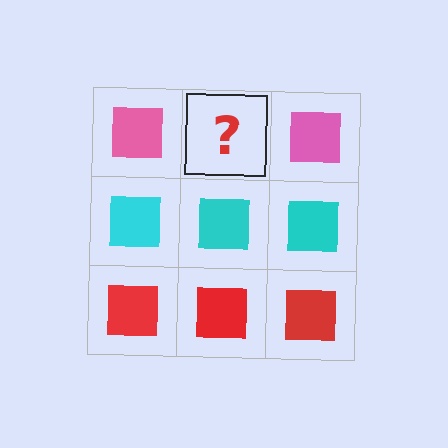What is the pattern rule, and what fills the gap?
The rule is that each row has a consistent color. The gap should be filled with a pink square.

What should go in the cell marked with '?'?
The missing cell should contain a pink square.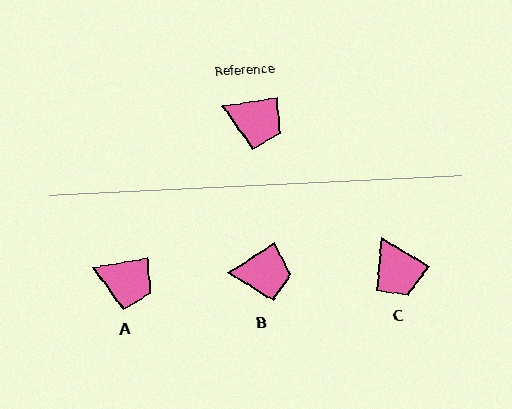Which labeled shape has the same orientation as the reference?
A.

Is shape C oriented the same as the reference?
No, it is off by about 41 degrees.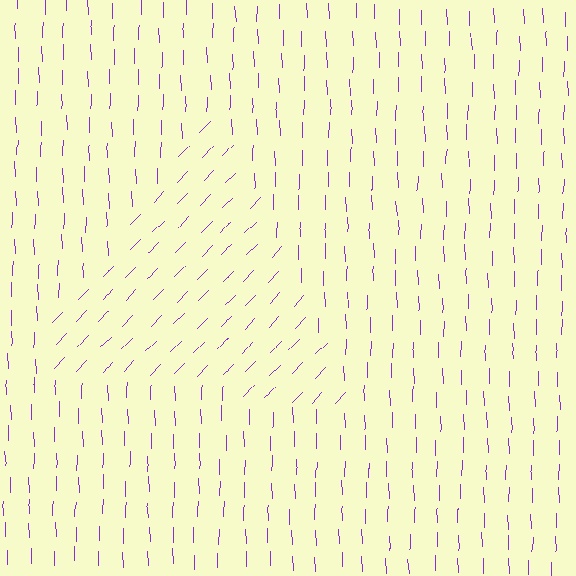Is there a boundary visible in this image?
Yes, there is a texture boundary formed by a change in line orientation.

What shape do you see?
I see a triangle.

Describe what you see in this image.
The image is filled with small purple line segments. A triangle region in the image has lines oriented differently from the surrounding lines, creating a visible texture boundary.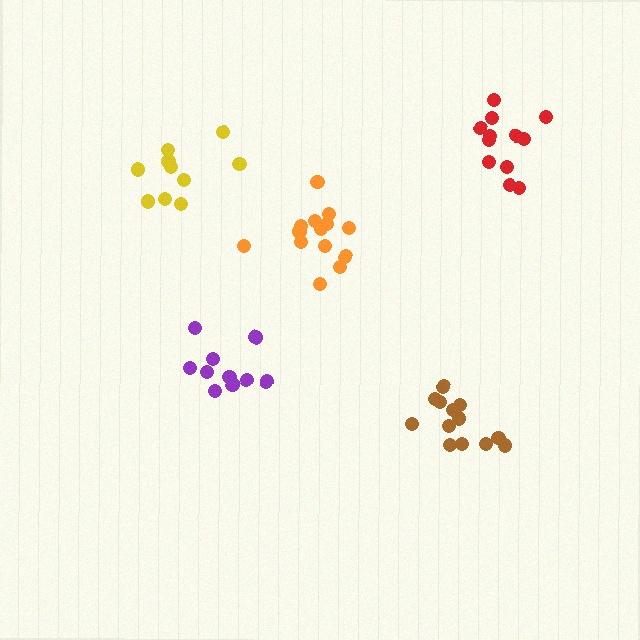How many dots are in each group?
Group 1: 14 dots, Group 2: 13 dots, Group 3: 10 dots, Group 4: 12 dots, Group 5: 11 dots (60 total).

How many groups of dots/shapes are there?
There are 5 groups.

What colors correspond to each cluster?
The clusters are colored: orange, brown, yellow, red, purple.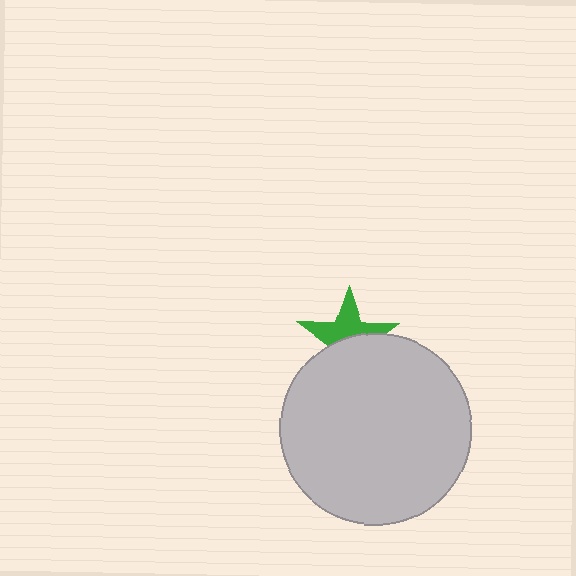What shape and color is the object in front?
The object in front is a light gray circle.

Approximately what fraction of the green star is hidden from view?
Roughly 50% of the green star is hidden behind the light gray circle.